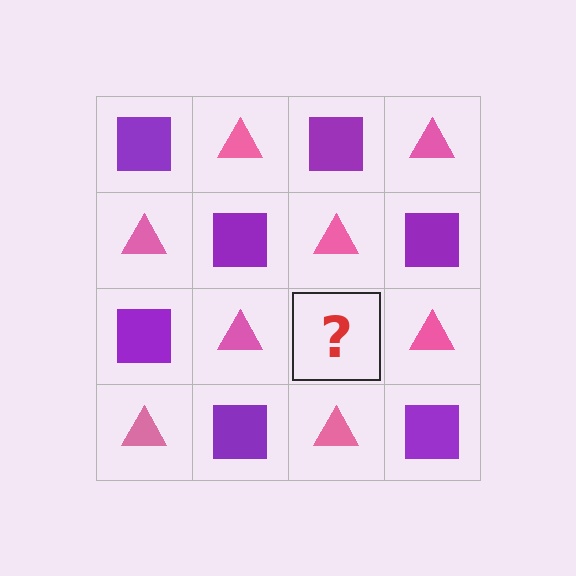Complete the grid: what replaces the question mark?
The question mark should be replaced with a purple square.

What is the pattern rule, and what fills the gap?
The rule is that it alternates purple square and pink triangle in a checkerboard pattern. The gap should be filled with a purple square.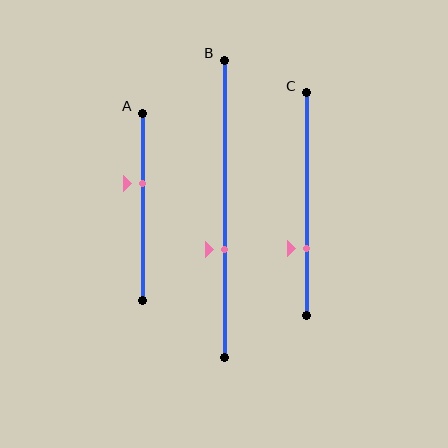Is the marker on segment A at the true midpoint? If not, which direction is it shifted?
No, the marker on segment A is shifted upward by about 12% of the segment length.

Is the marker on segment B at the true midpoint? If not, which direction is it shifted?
No, the marker on segment B is shifted downward by about 14% of the segment length.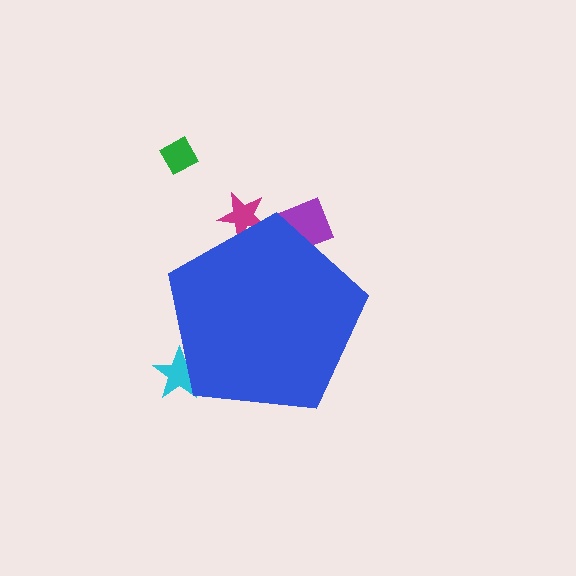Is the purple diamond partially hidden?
Yes, the purple diamond is partially hidden behind the blue pentagon.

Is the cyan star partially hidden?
Yes, the cyan star is partially hidden behind the blue pentagon.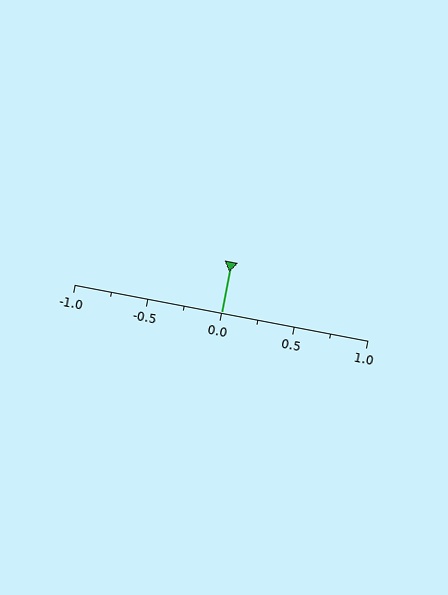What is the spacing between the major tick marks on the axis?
The major ticks are spaced 0.5 apart.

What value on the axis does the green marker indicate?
The marker indicates approximately 0.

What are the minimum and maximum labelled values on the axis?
The axis runs from -1.0 to 1.0.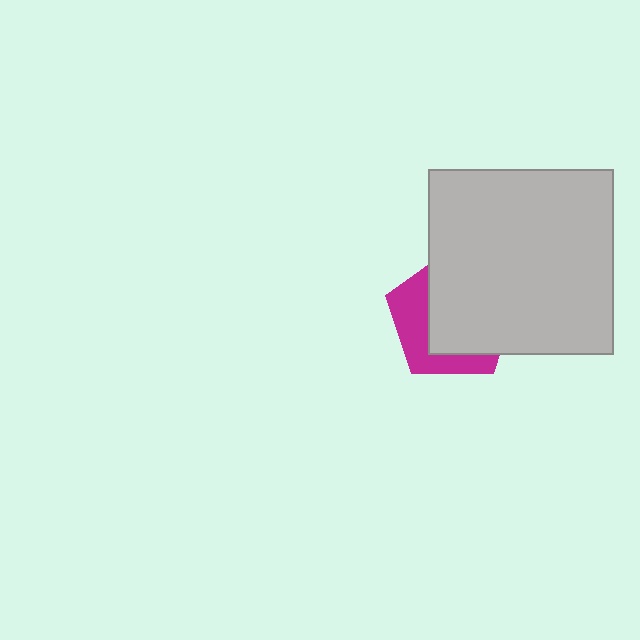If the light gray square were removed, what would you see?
You would see the complete magenta pentagon.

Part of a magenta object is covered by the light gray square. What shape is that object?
It is a pentagon.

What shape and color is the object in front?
The object in front is a light gray square.